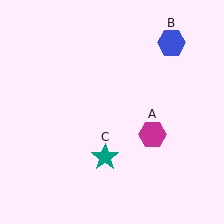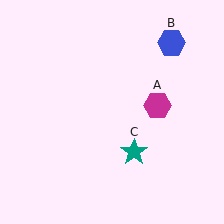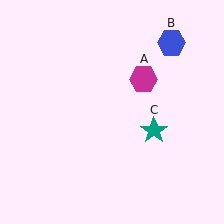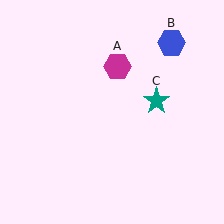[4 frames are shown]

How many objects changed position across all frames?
2 objects changed position: magenta hexagon (object A), teal star (object C).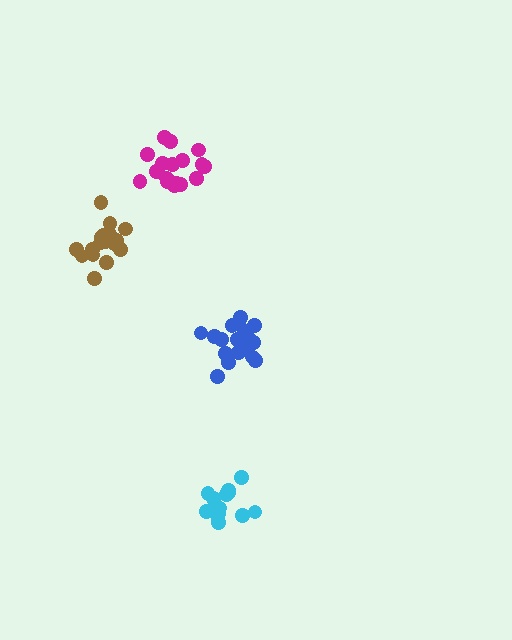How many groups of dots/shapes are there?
There are 4 groups.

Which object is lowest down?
The cyan cluster is bottommost.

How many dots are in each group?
Group 1: 18 dots, Group 2: 18 dots, Group 3: 13 dots, Group 4: 18 dots (67 total).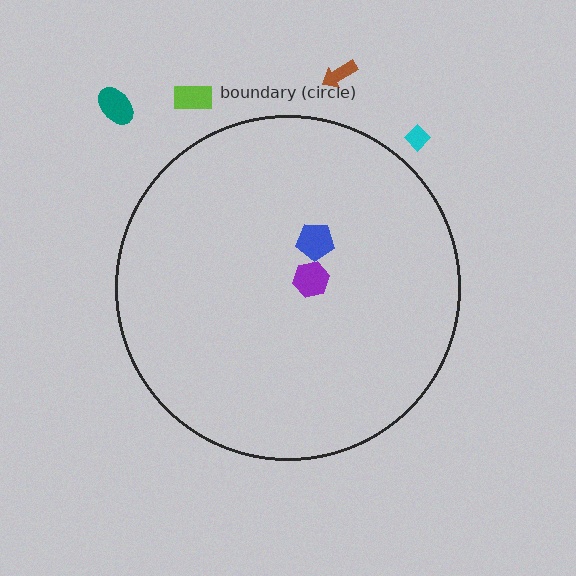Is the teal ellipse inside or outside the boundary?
Outside.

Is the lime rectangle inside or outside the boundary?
Outside.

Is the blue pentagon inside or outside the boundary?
Inside.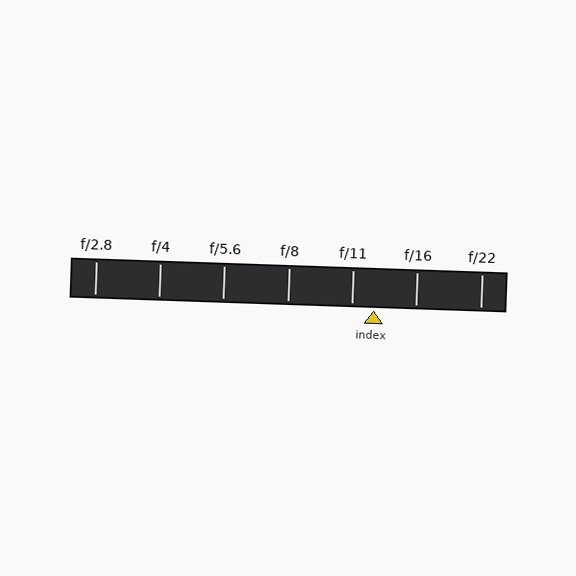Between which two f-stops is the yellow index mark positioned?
The index mark is between f/11 and f/16.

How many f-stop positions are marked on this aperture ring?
There are 7 f-stop positions marked.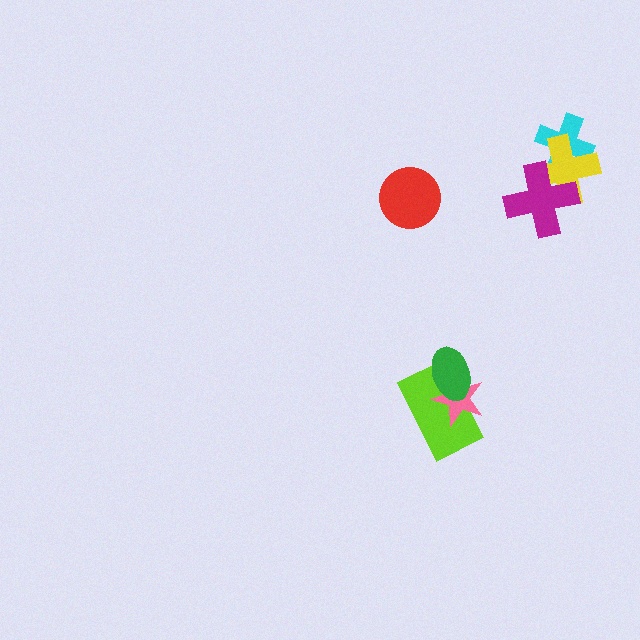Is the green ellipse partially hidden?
No, no other shape covers it.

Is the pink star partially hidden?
Yes, it is partially covered by another shape.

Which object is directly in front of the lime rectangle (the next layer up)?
The pink star is directly in front of the lime rectangle.